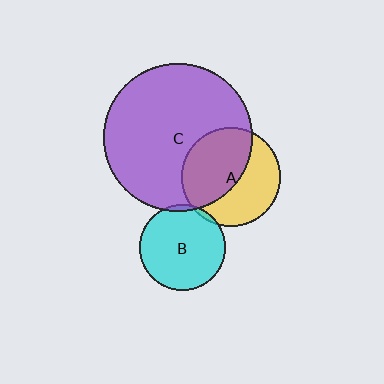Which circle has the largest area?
Circle C (purple).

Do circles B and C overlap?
Yes.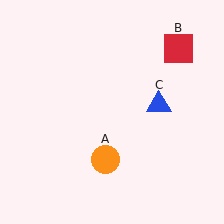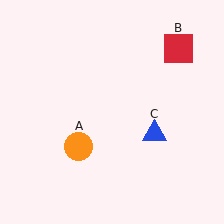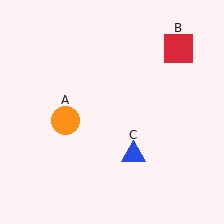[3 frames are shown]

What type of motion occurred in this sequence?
The orange circle (object A), blue triangle (object C) rotated clockwise around the center of the scene.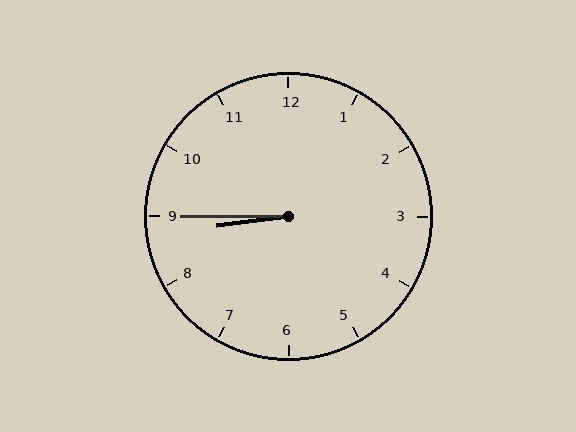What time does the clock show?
8:45.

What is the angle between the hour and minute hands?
Approximately 8 degrees.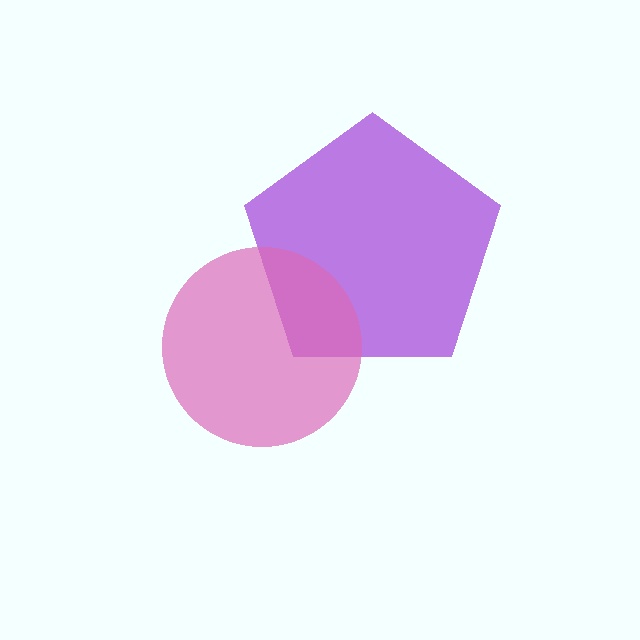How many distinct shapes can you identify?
There are 2 distinct shapes: a purple pentagon, a pink circle.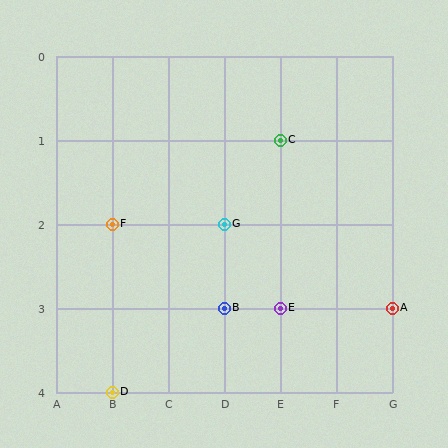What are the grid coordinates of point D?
Point D is at grid coordinates (B, 4).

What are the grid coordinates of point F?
Point F is at grid coordinates (B, 2).